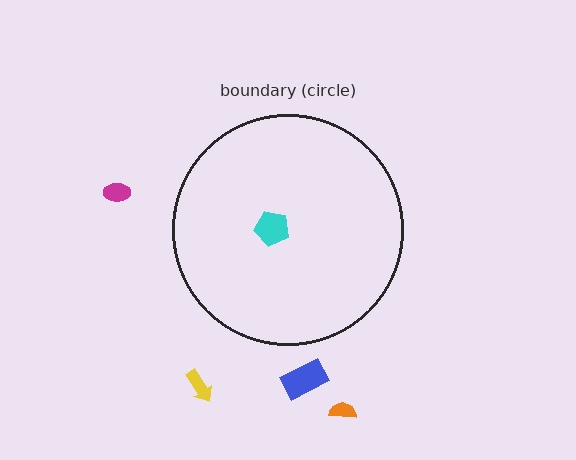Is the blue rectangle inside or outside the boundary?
Outside.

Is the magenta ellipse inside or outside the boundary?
Outside.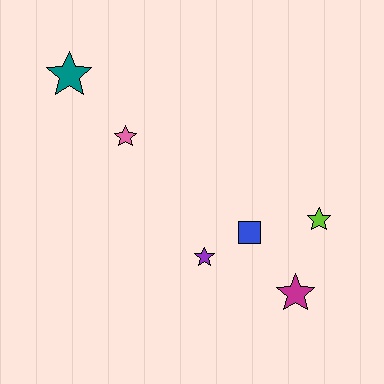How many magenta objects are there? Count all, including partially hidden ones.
There is 1 magenta object.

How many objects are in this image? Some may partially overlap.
There are 6 objects.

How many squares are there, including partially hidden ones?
There is 1 square.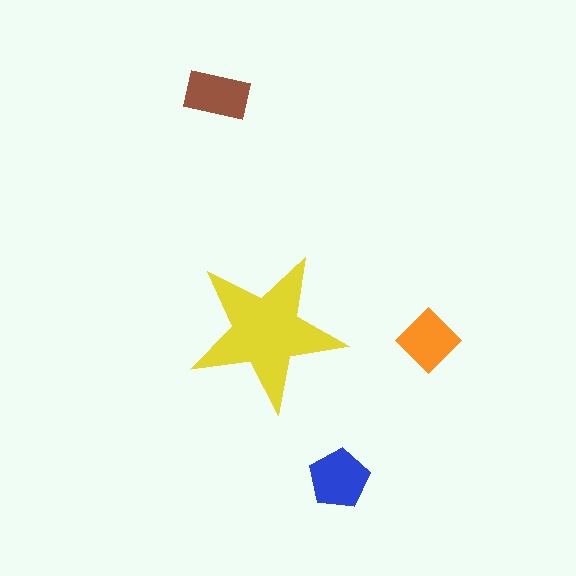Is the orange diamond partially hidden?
No, the orange diamond is fully visible.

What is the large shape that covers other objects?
A yellow star.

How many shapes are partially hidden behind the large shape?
0 shapes are partially hidden.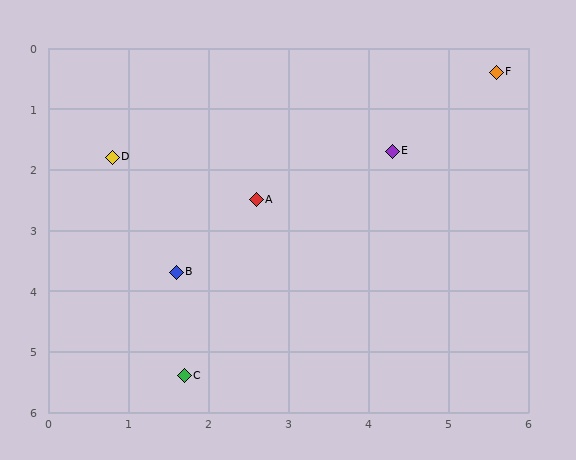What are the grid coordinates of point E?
Point E is at approximately (4.3, 1.7).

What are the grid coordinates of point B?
Point B is at approximately (1.6, 3.7).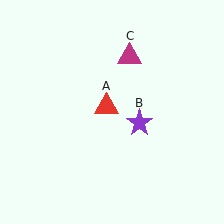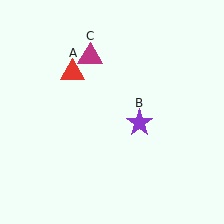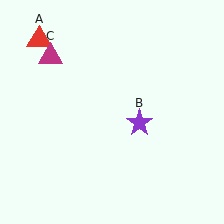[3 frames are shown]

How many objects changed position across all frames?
2 objects changed position: red triangle (object A), magenta triangle (object C).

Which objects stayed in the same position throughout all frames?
Purple star (object B) remained stationary.